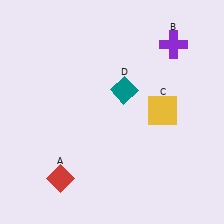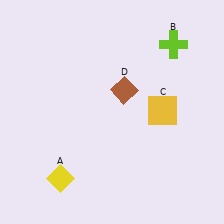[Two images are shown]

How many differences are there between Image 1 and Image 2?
There are 3 differences between the two images.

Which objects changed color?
A changed from red to yellow. B changed from purple to lime. D changed from teal to brown.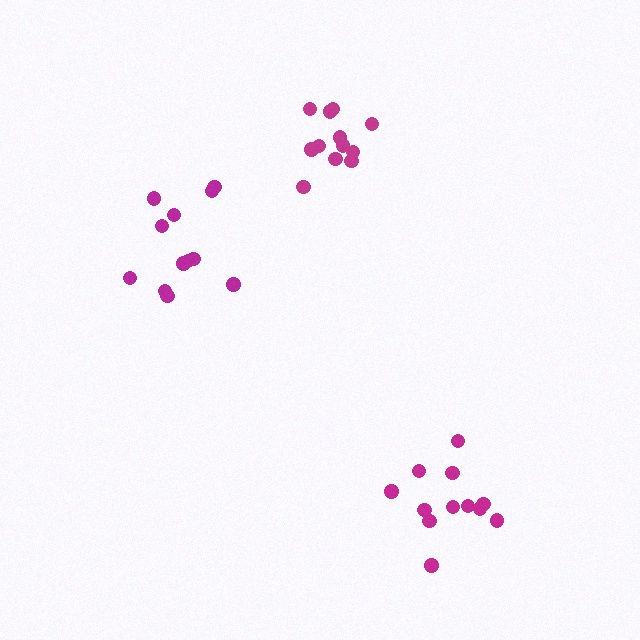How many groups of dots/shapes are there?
There are 3 groups.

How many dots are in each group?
Group 1: 12 dots, Group 2: 12 dots, Group 3: 12 dots (36 total).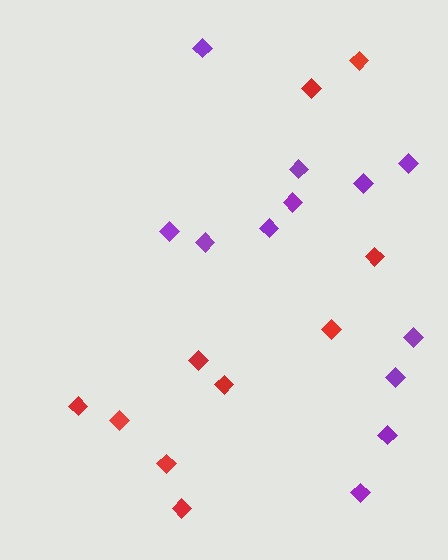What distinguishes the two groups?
There are 2 groups: one group of red diamonds (10) and one group of purple diamonds (12).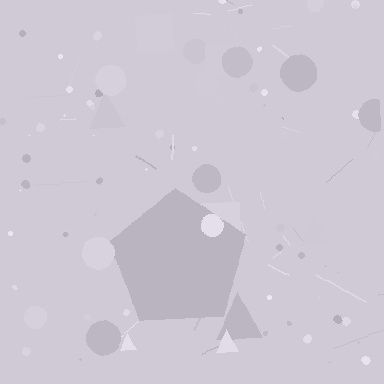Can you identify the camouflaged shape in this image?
The camouflaged shape is a pentagon.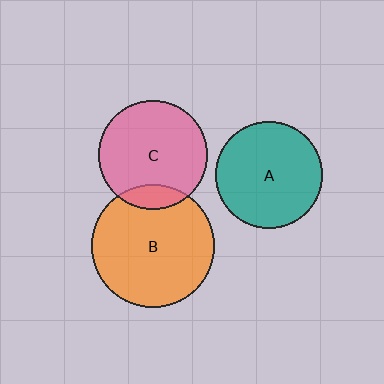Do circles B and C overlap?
Yes.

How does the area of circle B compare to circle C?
Approximately 1.3 times.